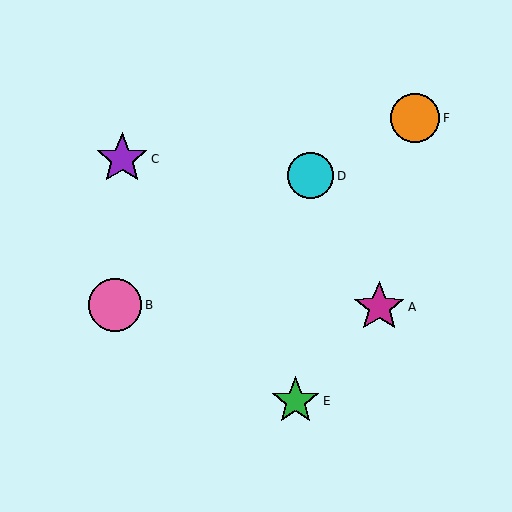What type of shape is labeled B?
Shape B is a pink circle.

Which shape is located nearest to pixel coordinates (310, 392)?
The green star (labeled E) at (296, 401) is nearest to that location.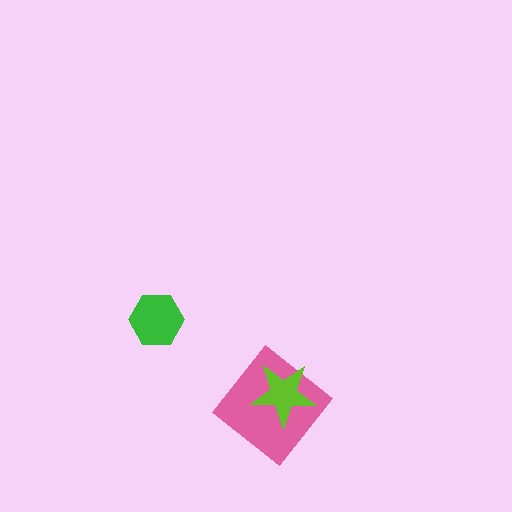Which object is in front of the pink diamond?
The lime star is in front of the pink diamond.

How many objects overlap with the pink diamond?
1 object overlaps with the pink diamond.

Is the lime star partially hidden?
No, no other shape covers it.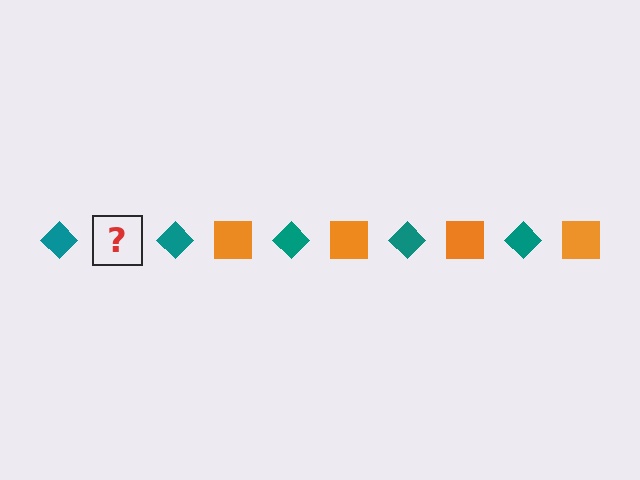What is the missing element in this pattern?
The missing element is an orange square.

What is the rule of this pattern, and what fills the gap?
The rule is that the pattern alternates between teal diamond and orange square. The gap should be filled with an orange square.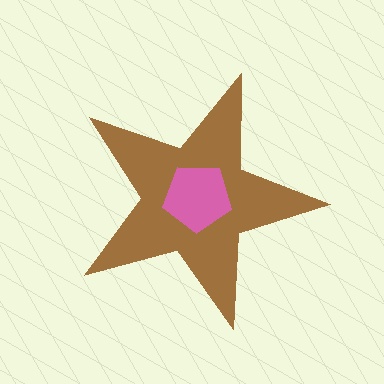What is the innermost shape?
The pink pentagon.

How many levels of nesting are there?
2.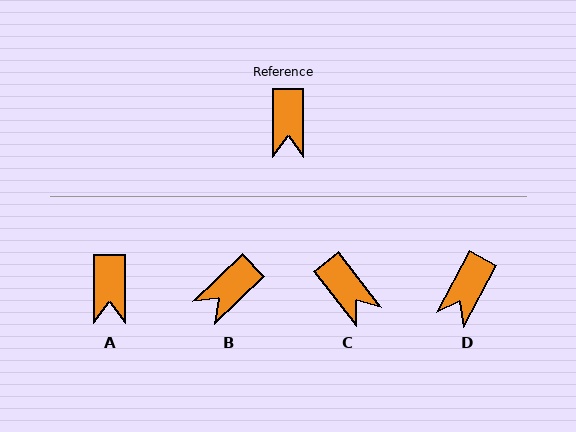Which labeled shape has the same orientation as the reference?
A.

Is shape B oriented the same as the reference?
No, it is off by about 46 degrees.